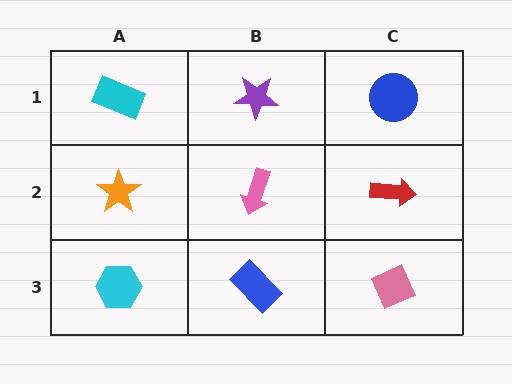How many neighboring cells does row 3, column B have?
3.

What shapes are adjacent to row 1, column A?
An orange star (row 2, column A), a purple star (row 1, column B).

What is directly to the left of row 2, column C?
A pink arrow.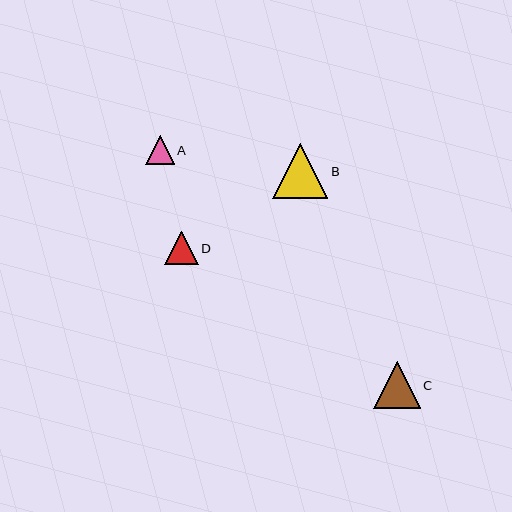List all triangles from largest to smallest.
From largest to smallest: B, C, D, A.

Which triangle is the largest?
Triangle B is the largest with a size of approximately 55 pixels.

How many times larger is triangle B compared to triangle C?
Triangle B is approximately 1.2 times the size of triangle C.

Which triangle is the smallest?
Triangle A is the smallest with a size of approximately 28 pixels.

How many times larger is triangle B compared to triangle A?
Triangle B is approximately 1.9 times the size of triangle A.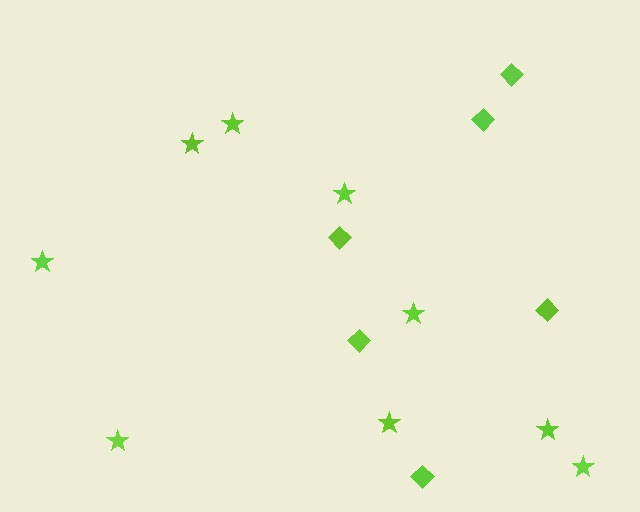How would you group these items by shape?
There are 2 groups: one group of stars (9) and one group of diamonds (6).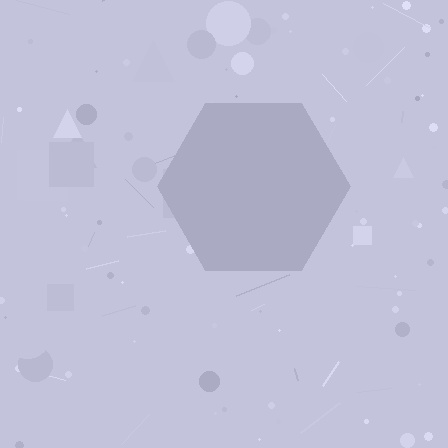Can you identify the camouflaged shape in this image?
The camouflaged shape is a hexagon.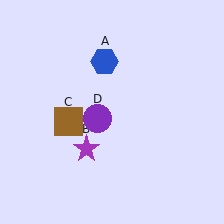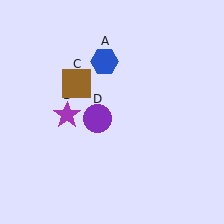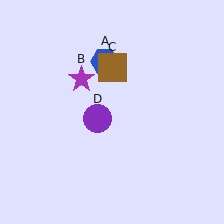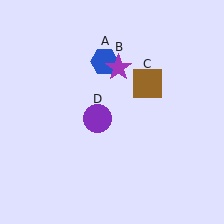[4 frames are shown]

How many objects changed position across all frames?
2 objects changed position: purple star (object B), brown square (object C).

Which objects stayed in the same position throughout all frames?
Blue hexagon (object A) and purple circle (object D) remained stationary.